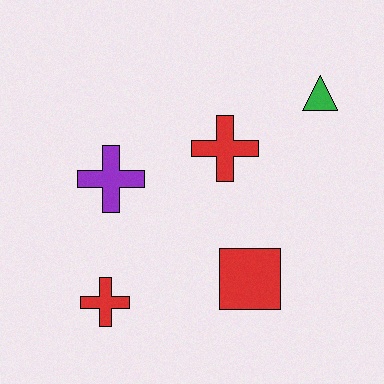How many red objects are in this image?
There are 3 red objects.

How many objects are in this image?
There are 5 objects.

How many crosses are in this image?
There are 3 crosses.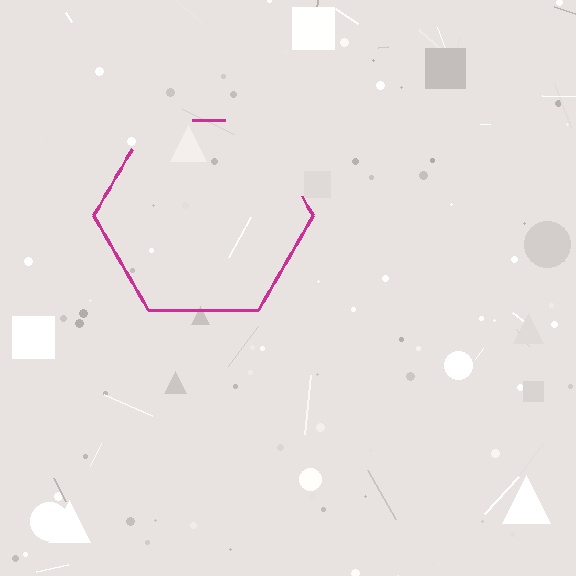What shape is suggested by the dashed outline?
The dashed outline suggests a hexagon.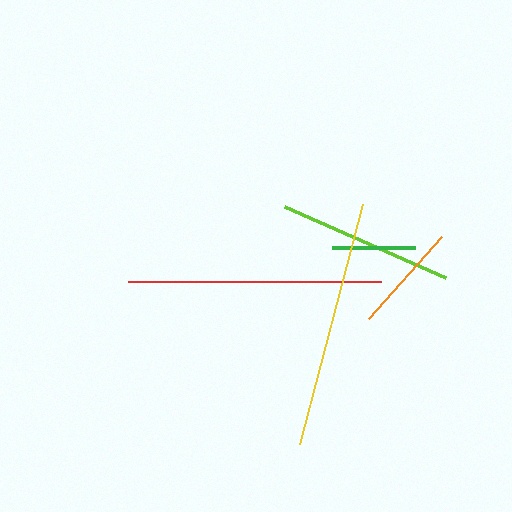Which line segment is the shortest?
The green line is the shortest at approximately 83 pixels.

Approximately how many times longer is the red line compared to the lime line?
The red line is approximately 1.4 times the length of the lime line.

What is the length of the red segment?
The red segment is approximately 253 pixels long.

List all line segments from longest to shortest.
From longest to shortest: red, yellow, lime, orange, green.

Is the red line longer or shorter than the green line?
The red line is longer than the green line.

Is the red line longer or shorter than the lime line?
The red line is longer than the lime line.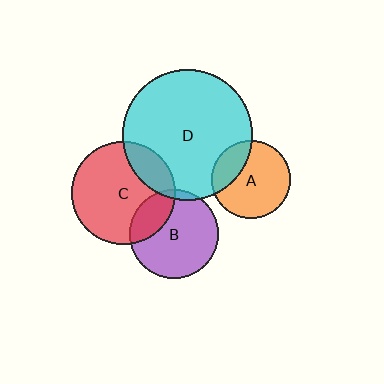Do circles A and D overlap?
Yes.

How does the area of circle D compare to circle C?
Approximately 1.6 times.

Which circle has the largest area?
Circle D (cyan).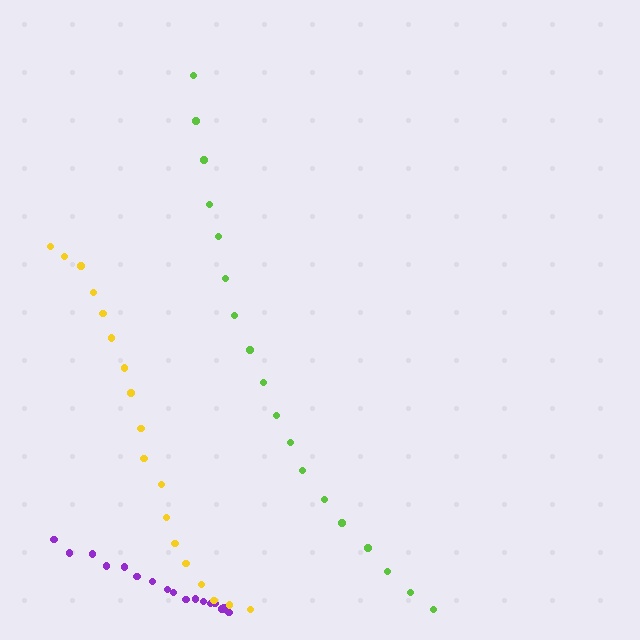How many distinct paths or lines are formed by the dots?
There are 3 distinct paths.